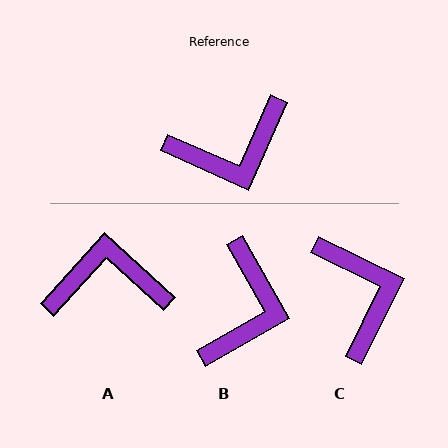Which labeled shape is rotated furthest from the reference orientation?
A, about 162 degrees away.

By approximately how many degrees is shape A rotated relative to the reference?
Approximately 162 degrees counter-clockwise.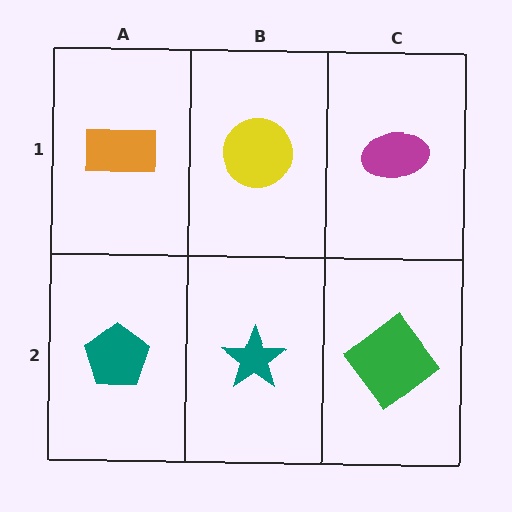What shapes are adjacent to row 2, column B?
A yellow circle (row 1, column B), a teal pentagon (row 2, column A), a green diamond (row 2, column C).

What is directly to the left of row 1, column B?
An orange rectangle.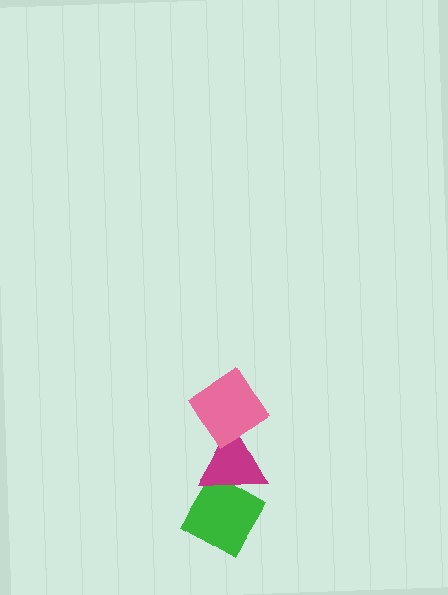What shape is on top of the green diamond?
The magenta triangle is on top of the green diamond.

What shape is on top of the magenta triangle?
The pink diamond is on top of the magenta triangle.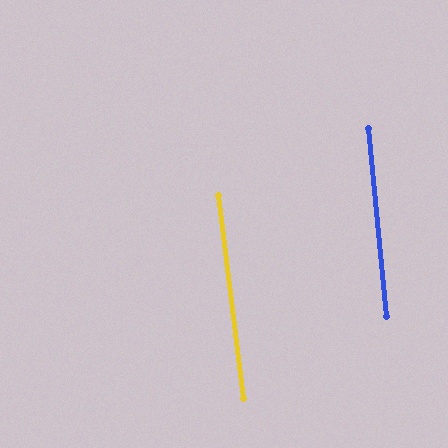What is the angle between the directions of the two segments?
Approximately 1 degree.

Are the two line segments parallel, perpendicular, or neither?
Parallel — their directions differ by only 1.2°.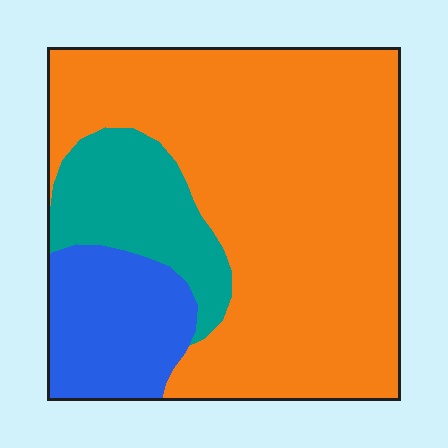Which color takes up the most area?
Orange, at roughly 70%.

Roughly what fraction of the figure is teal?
Teal covers 15% of the figure.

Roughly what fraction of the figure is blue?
Blue covers roughly 15% of the figure.